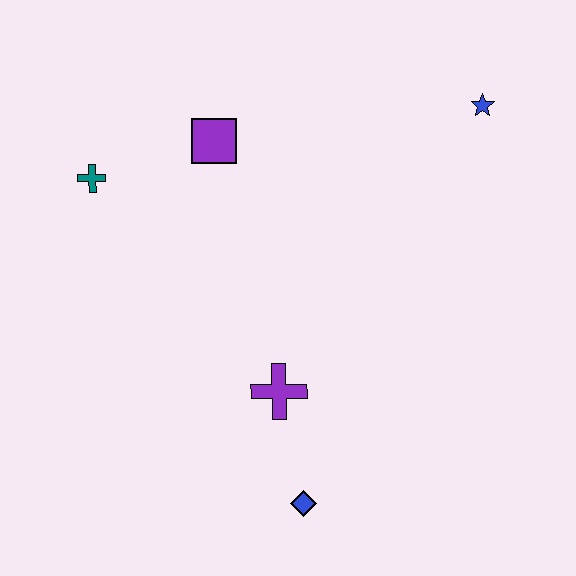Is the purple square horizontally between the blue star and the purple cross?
No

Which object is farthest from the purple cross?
The blue star is farthest from the purple cross.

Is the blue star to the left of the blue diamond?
No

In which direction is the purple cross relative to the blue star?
The purple cross is below the blue star.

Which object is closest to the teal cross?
The purple square is closest to the teal cross.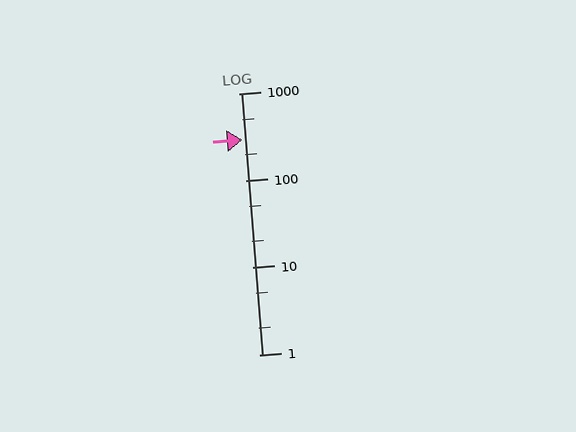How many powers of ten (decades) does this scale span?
The scale spans 3 decades, from 1 to 1000.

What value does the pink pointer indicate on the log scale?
The pointer indicates approximately 290.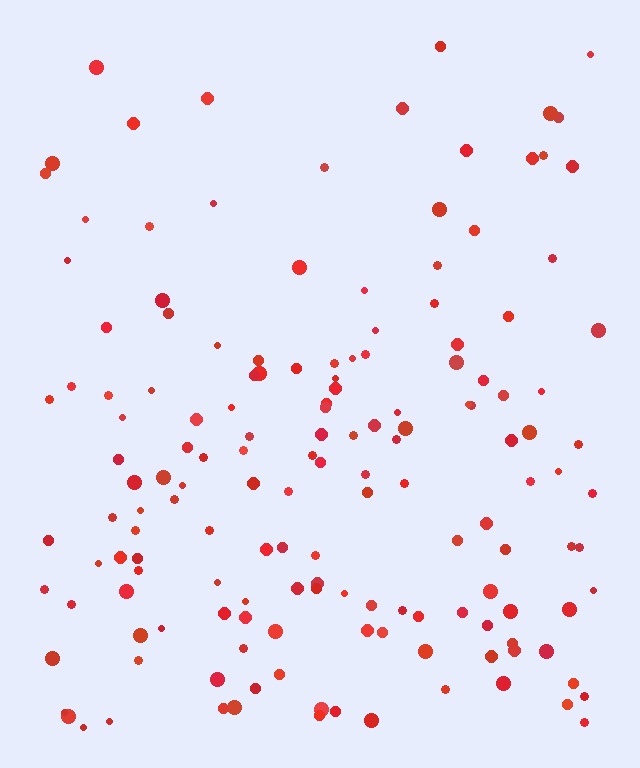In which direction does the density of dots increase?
From top to bottom, with the bottom side densest.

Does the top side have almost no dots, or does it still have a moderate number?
Still a moderate number, just noticeably fewer than the bottom.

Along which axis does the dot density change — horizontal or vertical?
Vertical.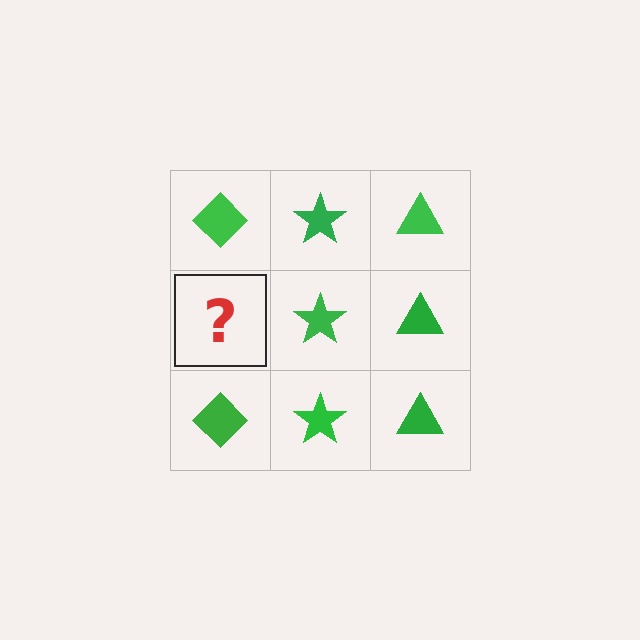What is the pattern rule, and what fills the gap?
The rule is that each column has a consistent shape. The gap should be filled with a green diamond.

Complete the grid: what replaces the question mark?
The question mark should be replaced with a green diamond.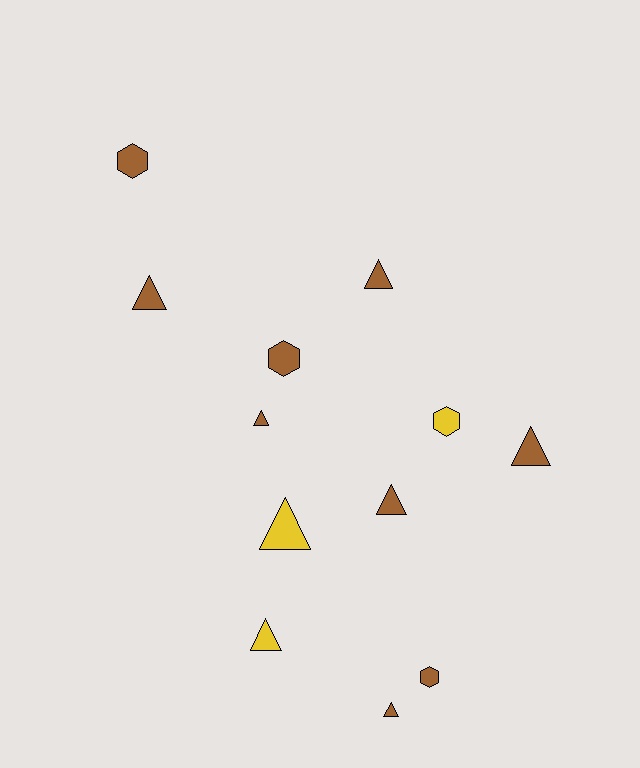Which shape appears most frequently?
Triangle, with 8 objects.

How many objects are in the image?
There are 12 objects.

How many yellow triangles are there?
There are 2 yellow triangles.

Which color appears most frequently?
Brown, with 9 objects.